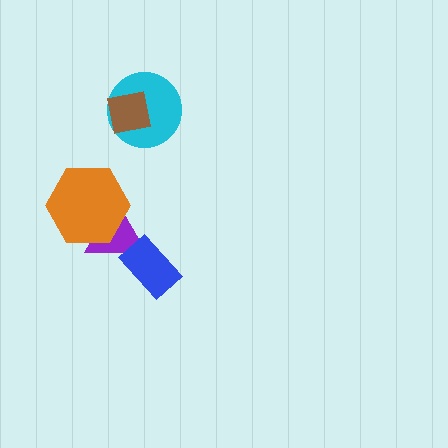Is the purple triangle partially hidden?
Yes, it is partially covered by another shape.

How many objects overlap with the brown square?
1 object overlaps with the brown square.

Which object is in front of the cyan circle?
The brown square is in front of the cyan circle.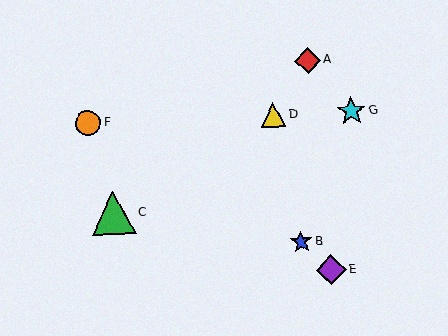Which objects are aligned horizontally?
Objects D, F, G are aligned horizontally.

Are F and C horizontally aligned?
No, F is at y≈123 and C is at y≈213.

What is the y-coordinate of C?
Object C is at y≈213.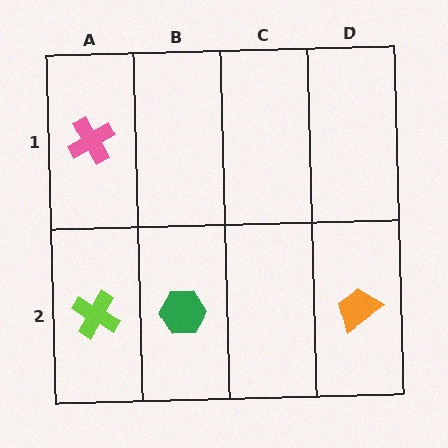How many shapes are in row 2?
3 shapes.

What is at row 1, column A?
A pink cross.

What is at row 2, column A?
A lime cross.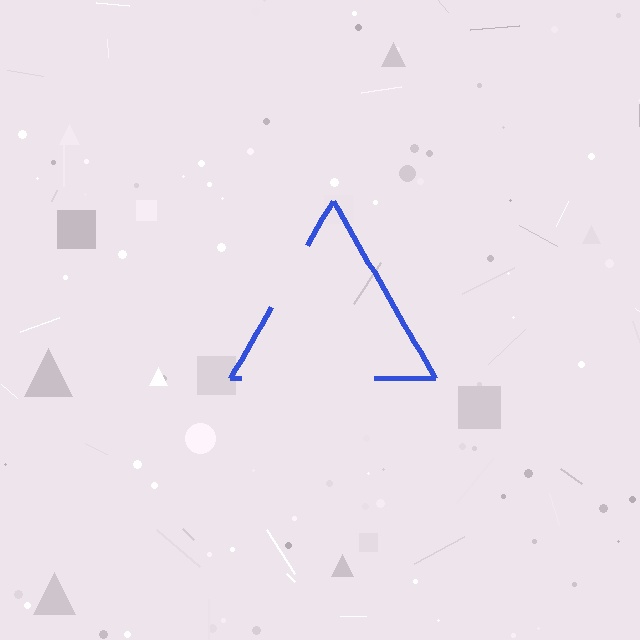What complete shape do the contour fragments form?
The contour fragments form a triangle.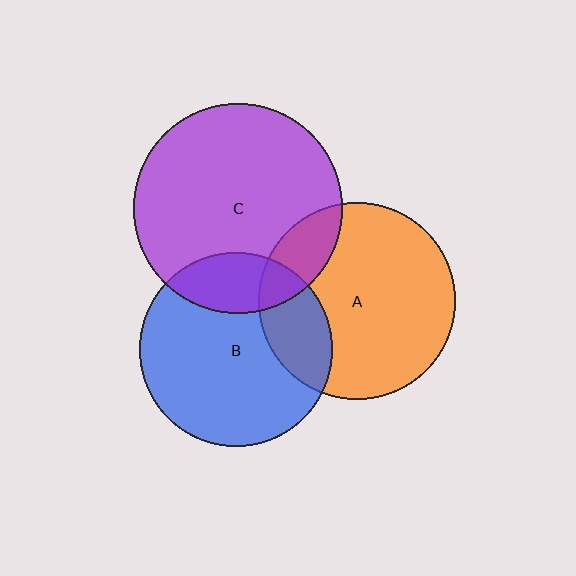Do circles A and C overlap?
Yes.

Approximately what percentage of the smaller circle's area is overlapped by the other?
Approximately 15%.